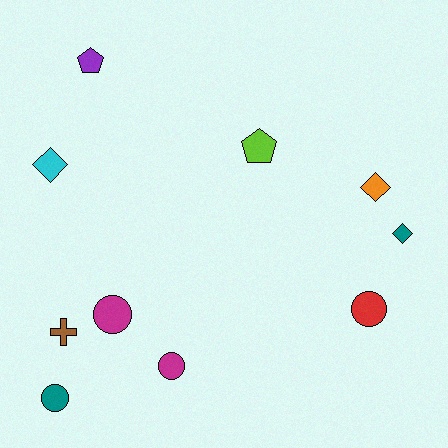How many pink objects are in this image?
There are no pink objects.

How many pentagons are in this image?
There are 2 pentagons.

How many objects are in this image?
There are 10 objects.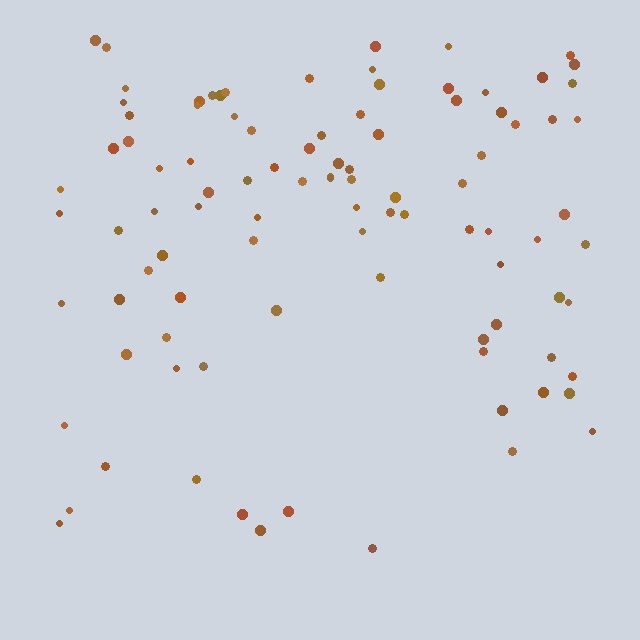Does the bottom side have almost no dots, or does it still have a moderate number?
Still a moderate number, just noticeably fewer than the top.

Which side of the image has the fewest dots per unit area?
The bottom.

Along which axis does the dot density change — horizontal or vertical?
Vertical.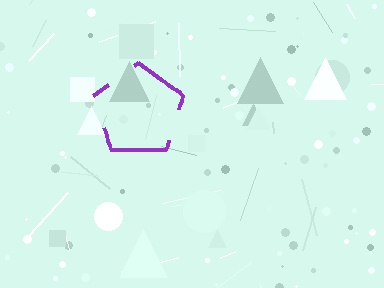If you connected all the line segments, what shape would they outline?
They would outline a pentagon.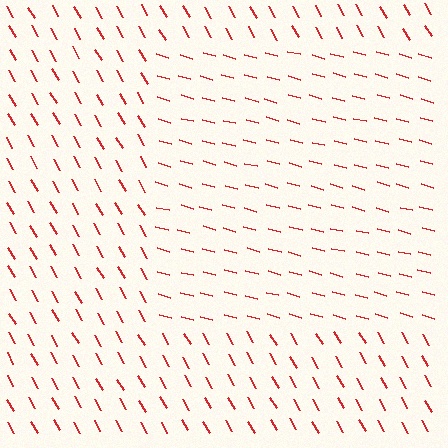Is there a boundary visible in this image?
Yes, there is a texture boundary formed by a change in line orientation.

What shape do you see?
I see a rectangle.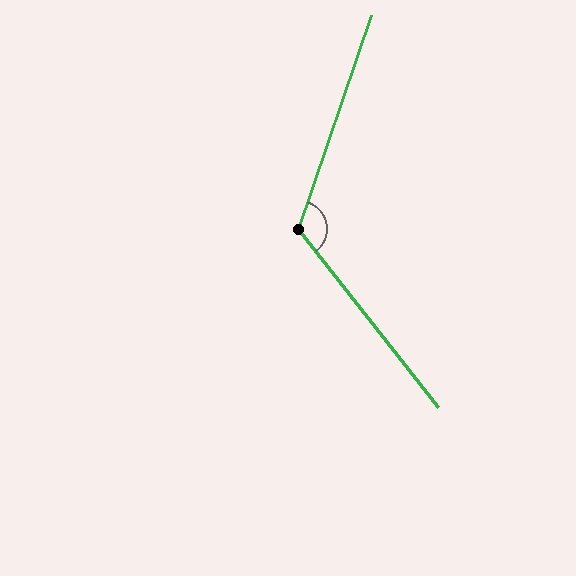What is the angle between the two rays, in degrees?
Approximately 123 degrees.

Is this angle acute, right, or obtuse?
It is obtuse.